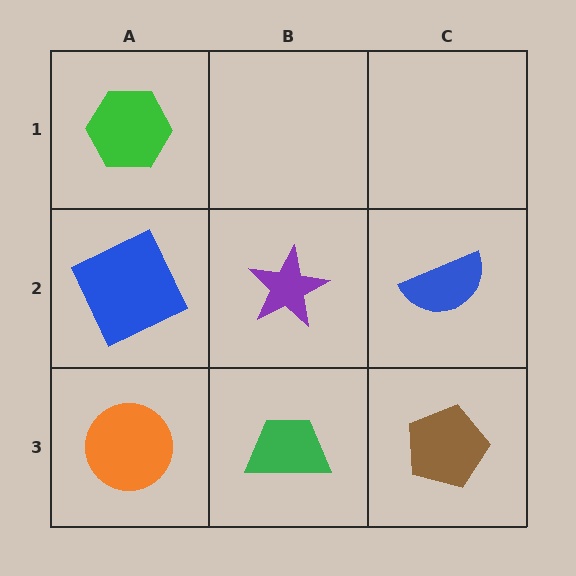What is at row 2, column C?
A blue semicircle.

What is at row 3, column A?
An orange circle.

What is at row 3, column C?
A brown pentagon.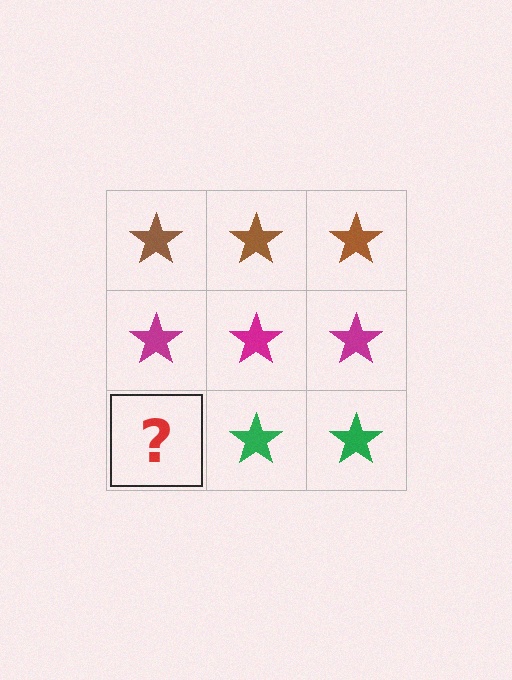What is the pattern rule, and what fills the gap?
The rule is that each row has a consistent color. The gap should be filled with a green star.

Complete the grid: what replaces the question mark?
The question mark should be replaced with a green star.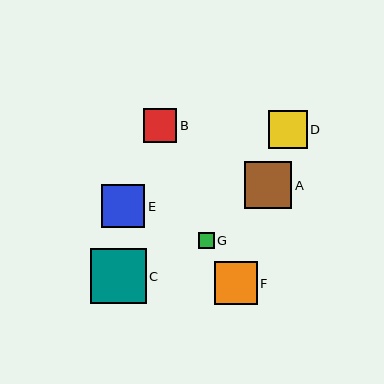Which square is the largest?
Square C is the largest with a size of approximately 56 pixels.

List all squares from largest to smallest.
From largest to smallest: C, A, F, E, D, B, G.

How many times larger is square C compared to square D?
Square C is approximately 1.4 times the size of square D.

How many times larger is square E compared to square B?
Square E is approximately 1.3 times the size of square B.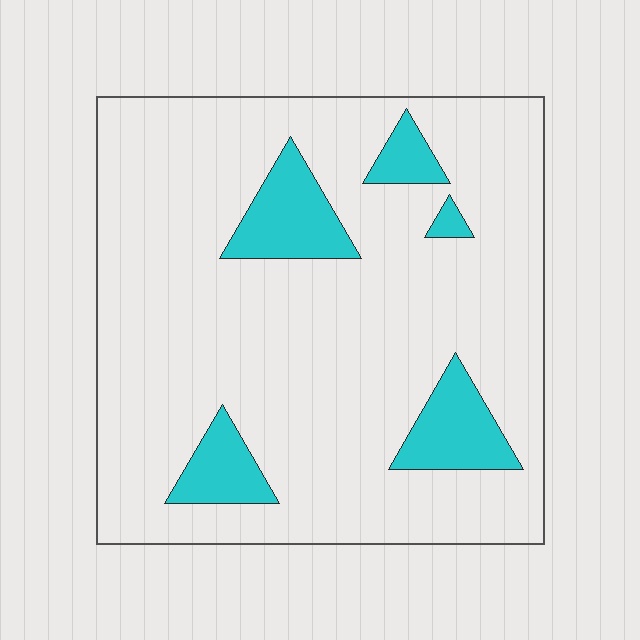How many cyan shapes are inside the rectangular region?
5.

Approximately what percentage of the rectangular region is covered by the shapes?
Approximately 15%.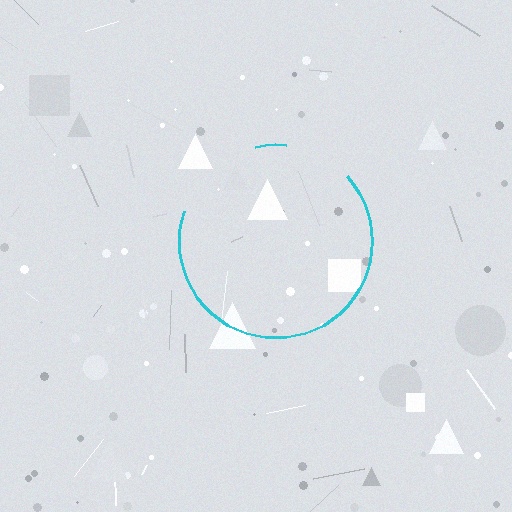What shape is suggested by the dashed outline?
The dashed outline suggests a circle.